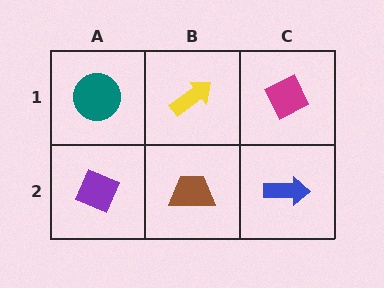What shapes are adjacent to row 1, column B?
A brown trapezoid (row 2, column B), a teal circle (row 1, column A), a magenta diamond (row 1, column C).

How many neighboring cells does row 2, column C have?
2.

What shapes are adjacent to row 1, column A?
A purple diamond (row 2, column A), a yellow arrow (row 1, column B).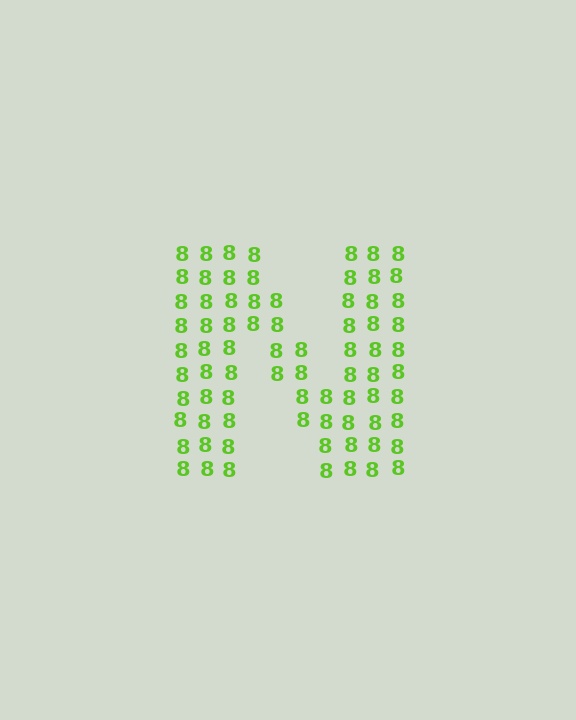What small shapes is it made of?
It is made of small digit 8's.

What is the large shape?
The large shape is the letter N.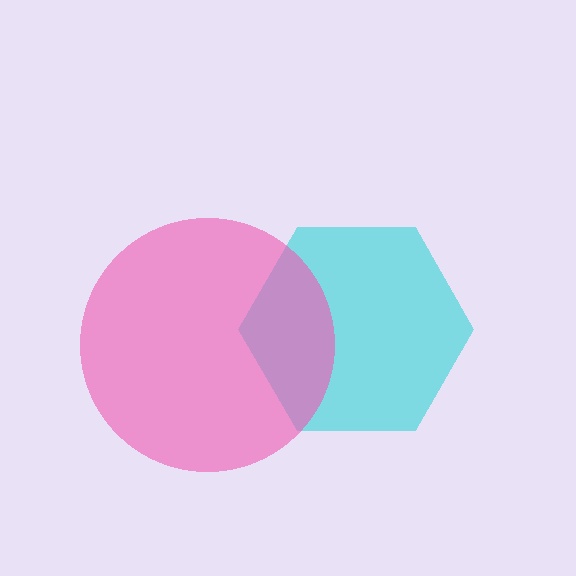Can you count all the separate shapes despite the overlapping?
Yes, there are 2 separate shapes.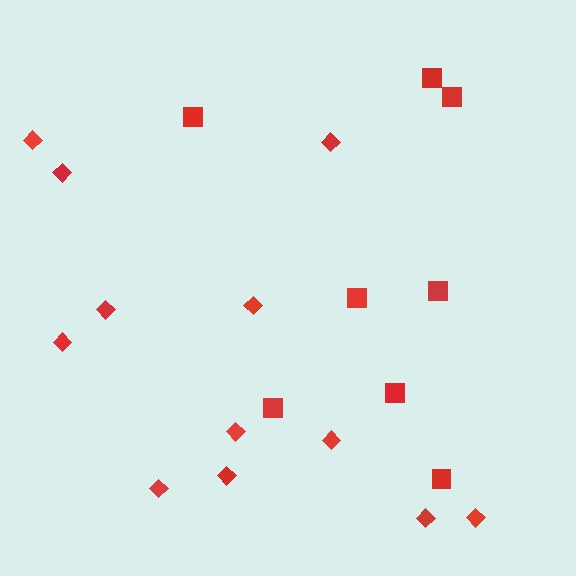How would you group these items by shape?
There are 2 groups: one group of diamonds (12) and one group of squares (8).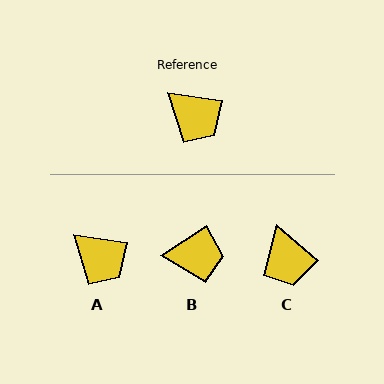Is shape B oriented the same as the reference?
No, it is off by about 41 degrees.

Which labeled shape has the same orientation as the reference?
A.